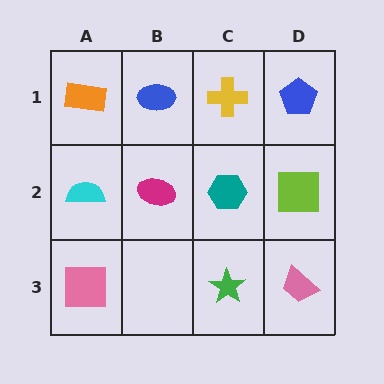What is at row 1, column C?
A yellow cross.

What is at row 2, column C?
A teal hexagon.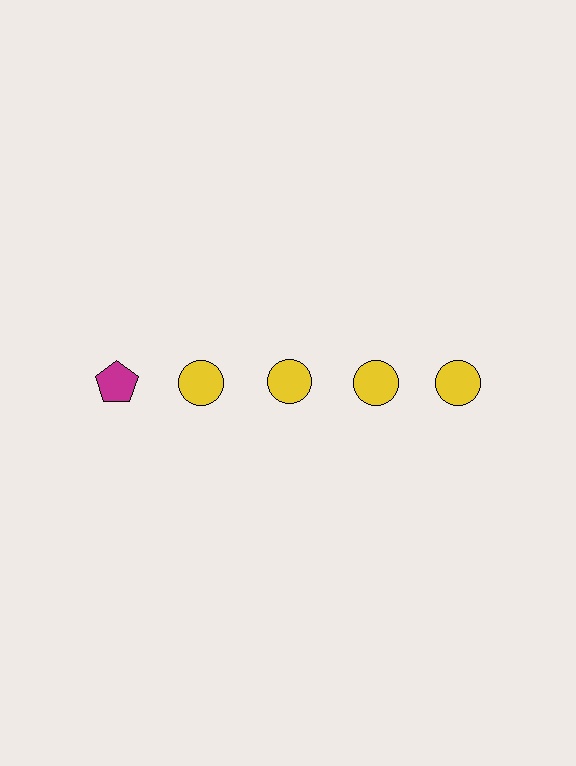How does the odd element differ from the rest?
It differs in both color (magenta instead of yellow) and shape (pentagon instead of circle).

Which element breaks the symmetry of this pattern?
The magenta pentagon in the top row, leftmost column breaks the symmetry. All other shapes are yellow circles.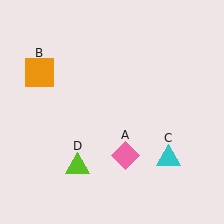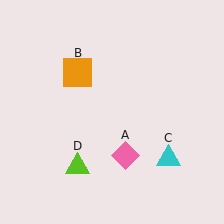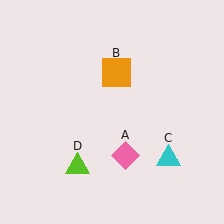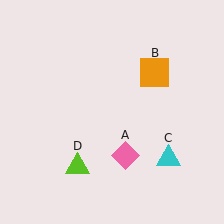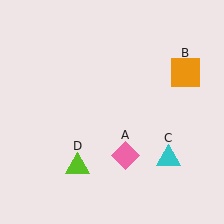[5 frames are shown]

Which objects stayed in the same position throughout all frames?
Pink diamond (object A) and cyan triangle (object C) and lime triangle (object D) remained stationary.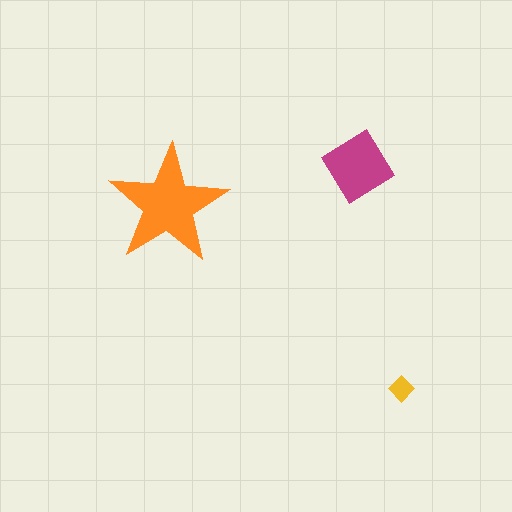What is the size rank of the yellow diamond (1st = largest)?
3rd.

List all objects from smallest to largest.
The yellow diamond, the magenta diamond, the orange star.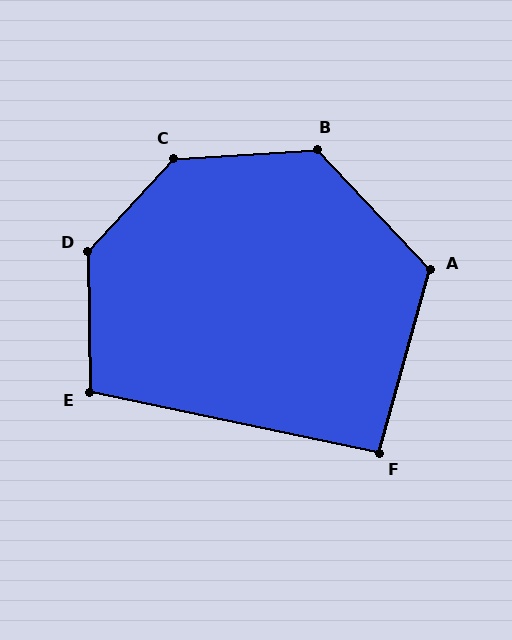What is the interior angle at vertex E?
Approximately 103 degrees (obtuse).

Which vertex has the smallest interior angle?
F, at approximately 94 degrees.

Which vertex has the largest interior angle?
D, at approximately 137 degrees.